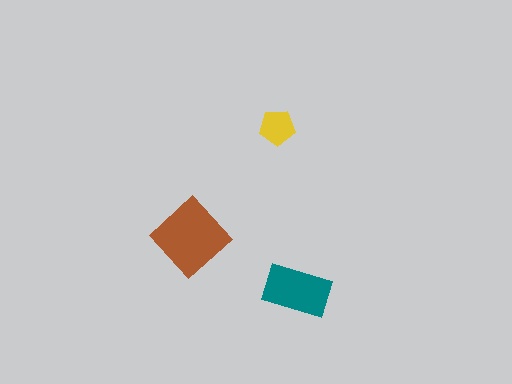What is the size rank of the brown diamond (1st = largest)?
1st.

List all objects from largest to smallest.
The brown diamond, the teal rectangle, the yellow pentagon.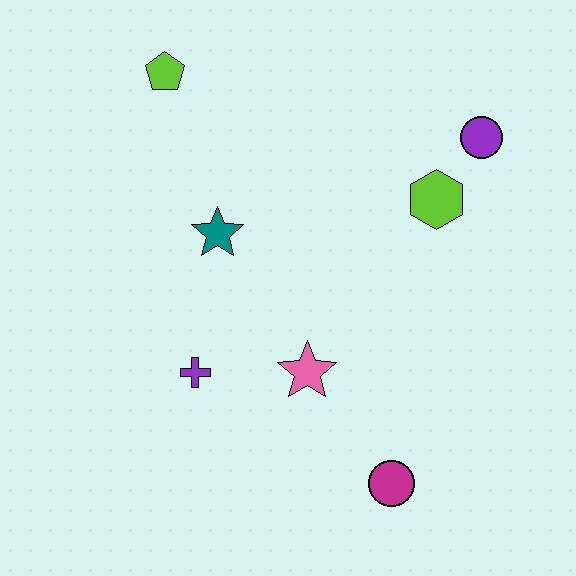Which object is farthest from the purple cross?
The purple circle is farthest from the purple cross.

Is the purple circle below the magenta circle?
No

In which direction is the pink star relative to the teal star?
The pink star is below the teal star.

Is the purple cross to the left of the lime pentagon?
No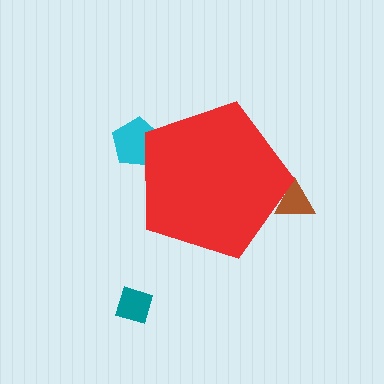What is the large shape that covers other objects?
A red pentagon.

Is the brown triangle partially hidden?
Yes, the brown triangle is partially hidden behind the red pentagon.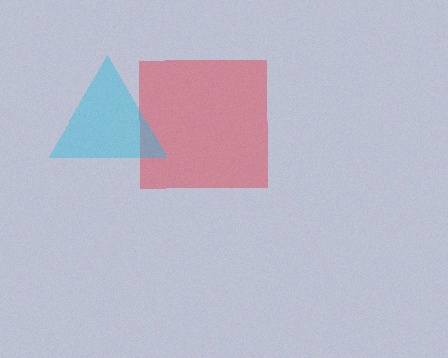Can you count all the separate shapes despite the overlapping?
Yes, there are 2 separate shapes.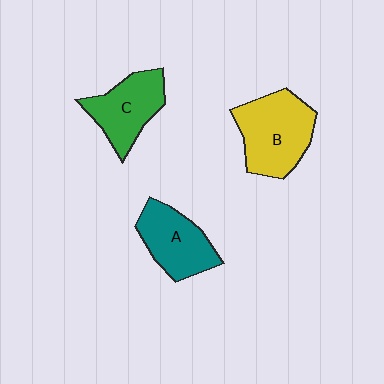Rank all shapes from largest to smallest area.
From largest to smallest: B (yellow), A (teal), C (green).